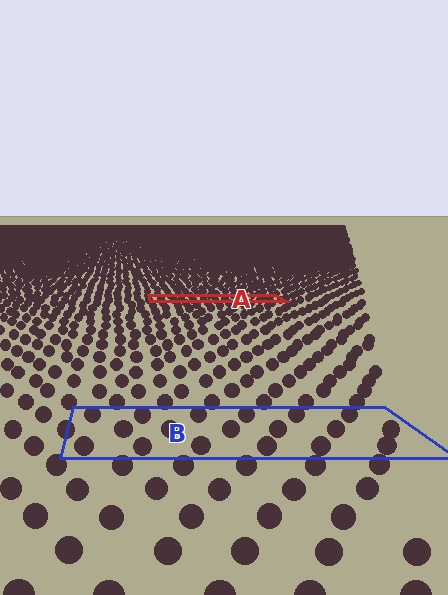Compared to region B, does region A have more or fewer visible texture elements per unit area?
Region A has more texture elements per unit area — they are packed more densely because it is farther away.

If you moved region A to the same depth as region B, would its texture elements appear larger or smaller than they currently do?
They would appear larger. At a closer depth, the same texture elements are projected at a bigger on-screen size.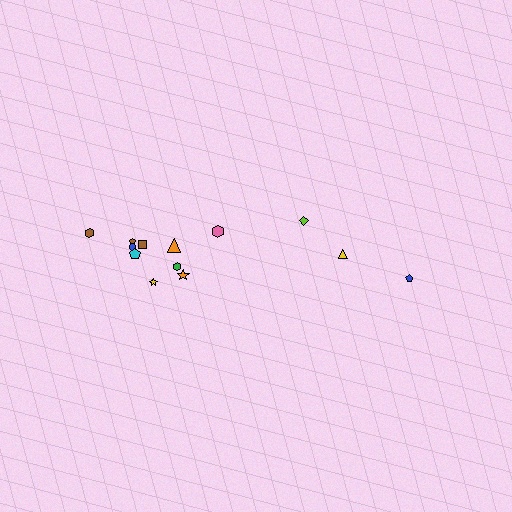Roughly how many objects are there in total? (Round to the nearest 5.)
Roughly 15 objects in total.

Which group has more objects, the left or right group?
The left group.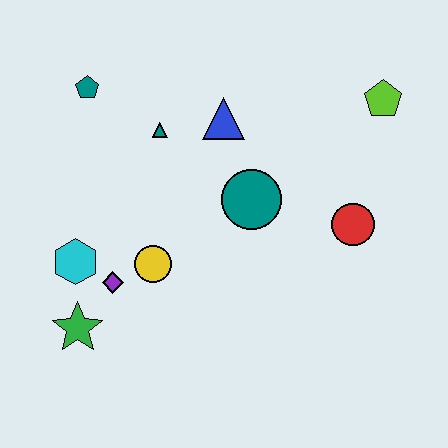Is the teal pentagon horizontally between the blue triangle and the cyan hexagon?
Yes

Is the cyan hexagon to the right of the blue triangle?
No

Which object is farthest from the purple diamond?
The lime pentagon is farthest from the purple diamond.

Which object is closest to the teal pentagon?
The teal triangle is closest to the teal pentagon.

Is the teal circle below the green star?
No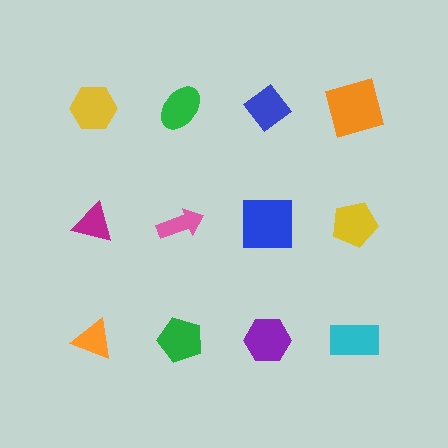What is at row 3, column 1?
An orange triangle.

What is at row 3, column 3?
A purple hexagon.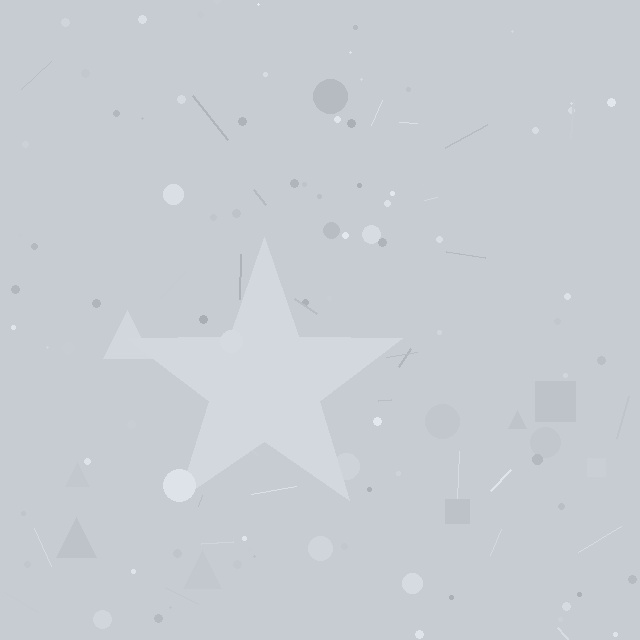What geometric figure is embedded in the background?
A star is embedded in the background.